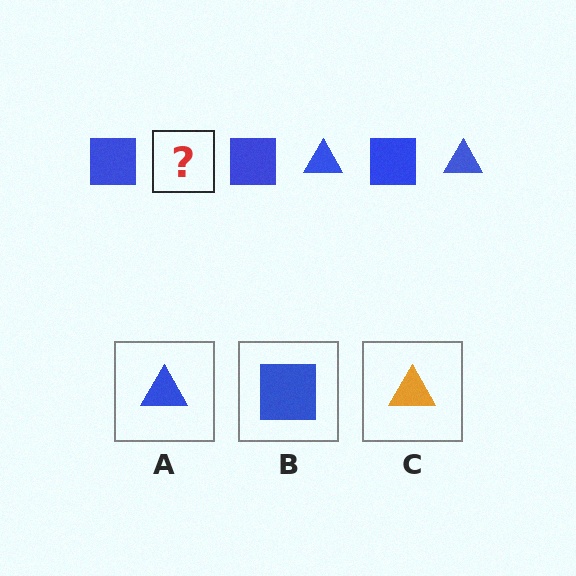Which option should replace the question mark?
Option A.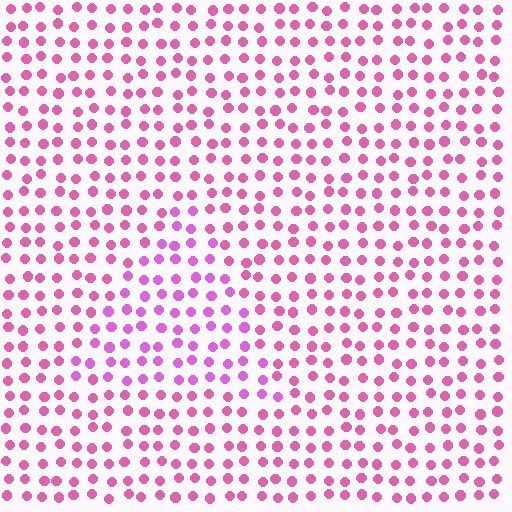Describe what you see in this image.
The image is filled with small pink elements in a uniform arrangement. A triangle-shaped region is visible where the elements are tinted to a slightly different hue, forming a subtle color boundary.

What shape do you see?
I see a triangle.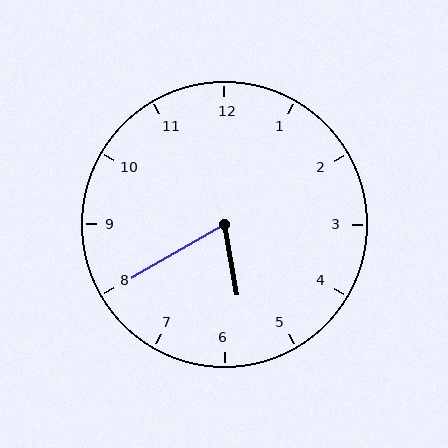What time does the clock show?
5:40.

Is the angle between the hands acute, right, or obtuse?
It is acute.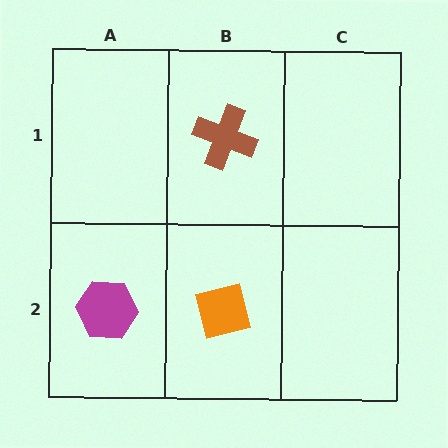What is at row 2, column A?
A magenta hexagon.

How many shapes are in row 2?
2 shapes.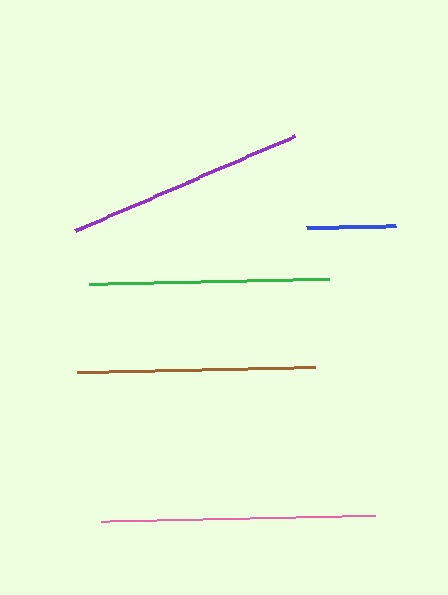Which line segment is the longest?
The pink line is the longest at approximately 274 pixels.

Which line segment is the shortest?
The blue line is the shortest at approximately 89 pixels.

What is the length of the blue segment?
The blue segment is approximately 89 pixels long.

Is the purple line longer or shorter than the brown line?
The purple line is longer than the brown line.